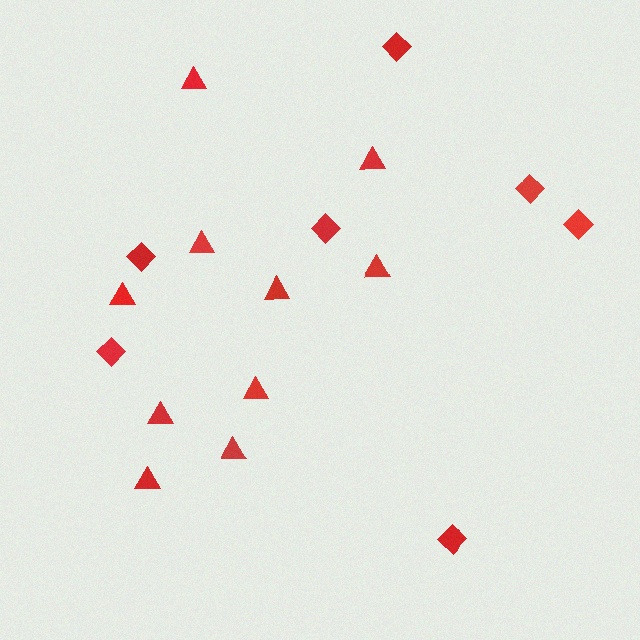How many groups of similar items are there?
There are 2 groups: one group of triangles (10) and one group of diamonds (7).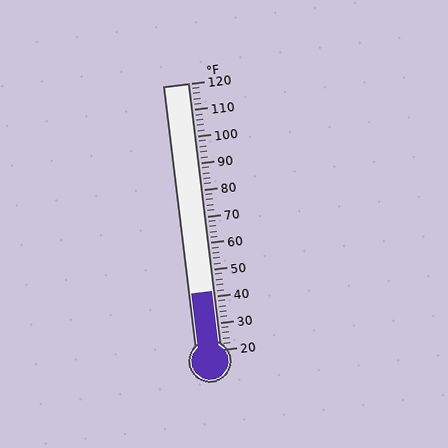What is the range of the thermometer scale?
The thermometer scale ranges from 20°F to 120°F.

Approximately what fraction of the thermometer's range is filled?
The thermometer is filled to approximately 20% of its range.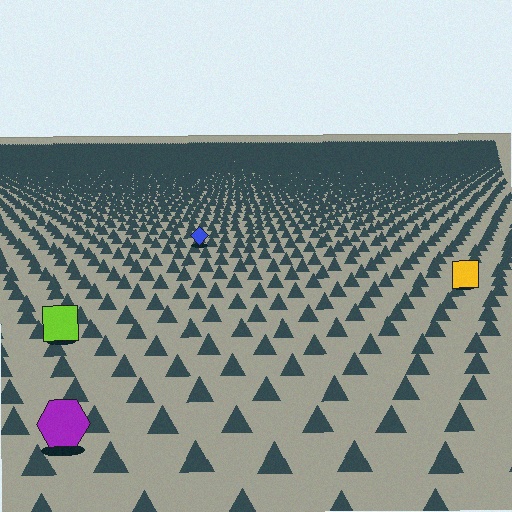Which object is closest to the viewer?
The purple hexagon is closest. The texture marks near it are larger and more spread out.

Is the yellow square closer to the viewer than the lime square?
No. The lime square is closer — you can tell from the texture gradient: the ground texture is coarser near it.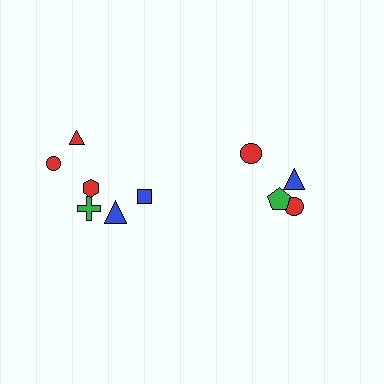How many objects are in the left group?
There are 6 objects.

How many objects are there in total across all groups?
There are 10 objects.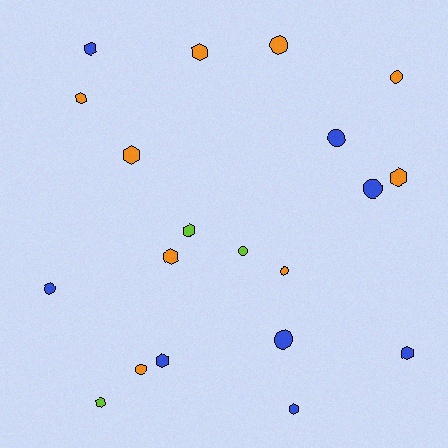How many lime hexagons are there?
There are 2 lime hexagons.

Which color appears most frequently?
Orange, with 9 objects.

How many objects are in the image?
There are 20 objects.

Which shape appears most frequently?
Hexagon, with 11 objects.